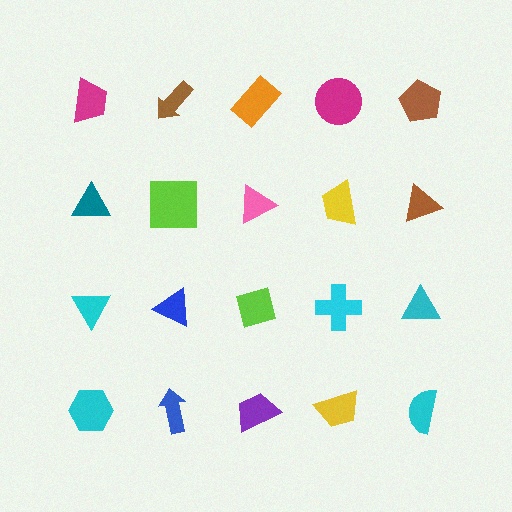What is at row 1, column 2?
A brown arrow.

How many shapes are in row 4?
5 shapes.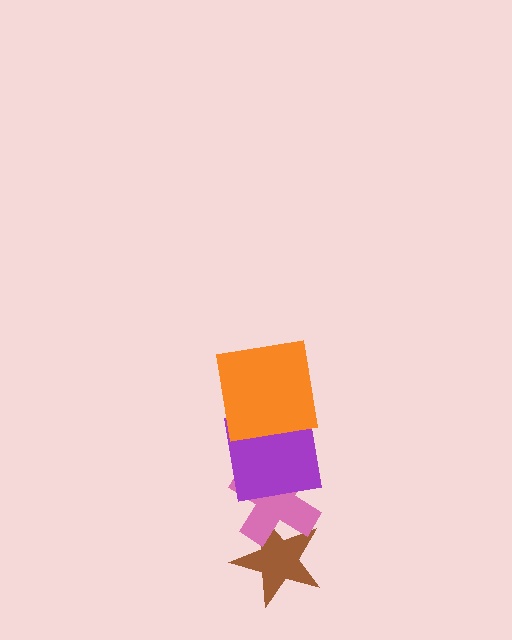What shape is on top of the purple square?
The orange square is on top of the purple square.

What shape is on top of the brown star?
The pink cross is on top of the brown star.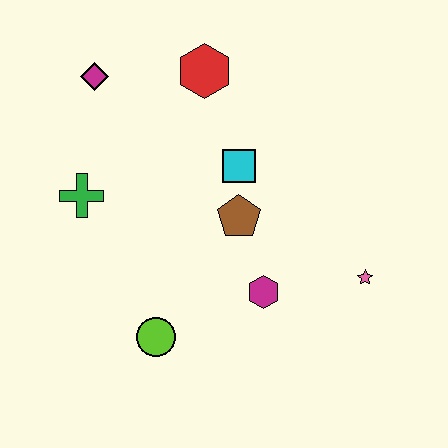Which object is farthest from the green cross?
The pink star is farthest from the green cross.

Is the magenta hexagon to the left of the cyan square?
No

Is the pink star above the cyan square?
No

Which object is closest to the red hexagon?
The cyan square is closest to the red hexagon.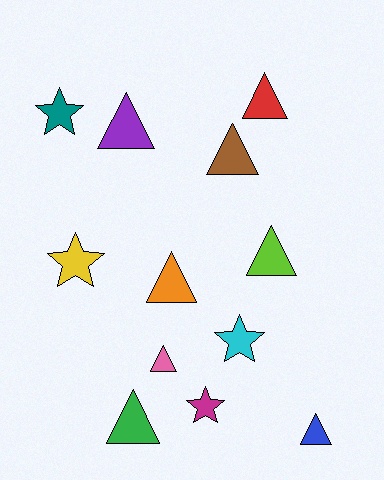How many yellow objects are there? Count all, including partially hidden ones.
There is 1 yellow object.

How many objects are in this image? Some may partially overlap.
There are 12 objects.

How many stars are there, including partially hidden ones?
There are 4 stars.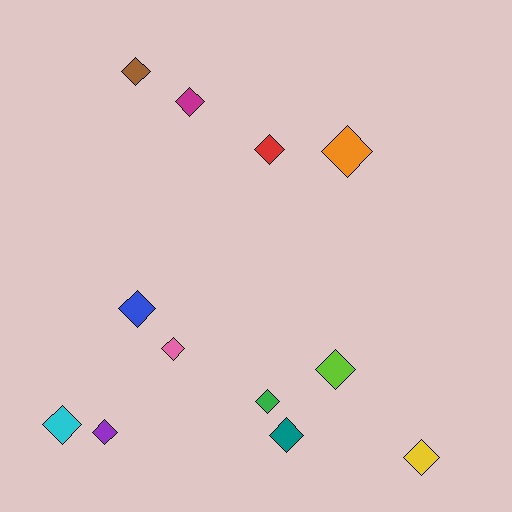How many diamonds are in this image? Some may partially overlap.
There are 12 diamonds.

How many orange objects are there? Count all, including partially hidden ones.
There is 1 orange object.